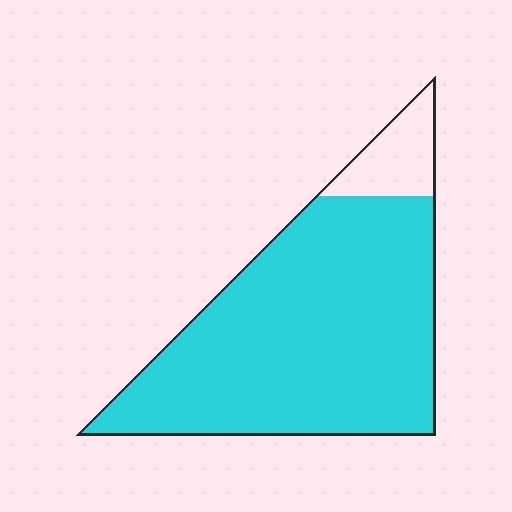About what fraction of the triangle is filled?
About nine tenths (9/10).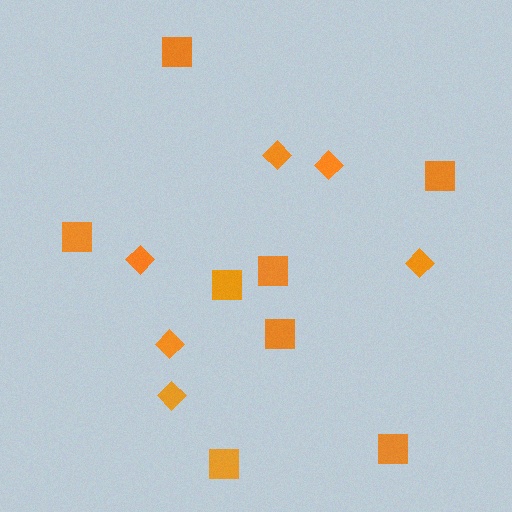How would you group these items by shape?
There are 2 groups: one group of squares (8) and one group of diamonds (6).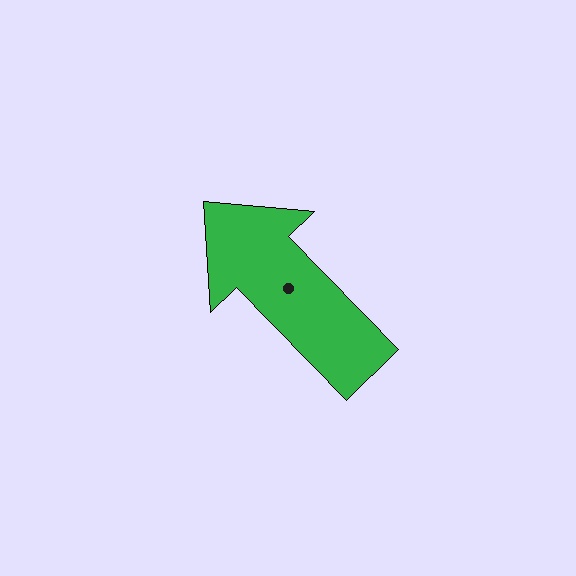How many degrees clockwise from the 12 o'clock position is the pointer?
Approximately 316 degrees.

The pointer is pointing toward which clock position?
Roughly 11 o'clock.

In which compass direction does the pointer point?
Northwest.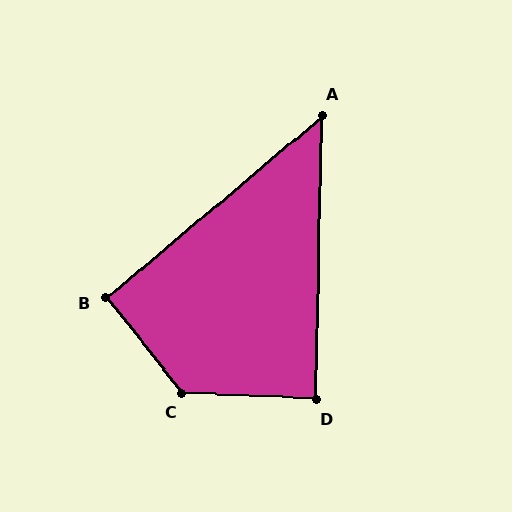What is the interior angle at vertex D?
Approximately 88 degrees (approximately right).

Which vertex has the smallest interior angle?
A, at approximately 49 degrees.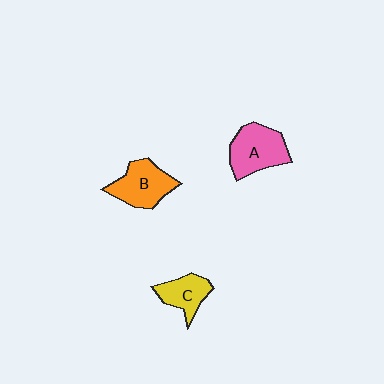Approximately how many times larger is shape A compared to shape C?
Approximately 1.5 times.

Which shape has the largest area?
Shape A (pink).